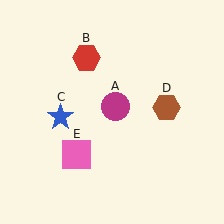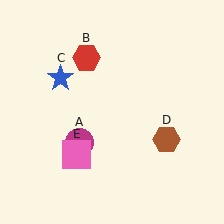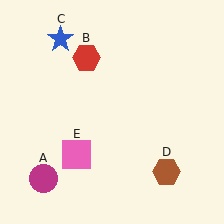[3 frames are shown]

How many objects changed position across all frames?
3 objects changed position: magenta circle (object A), blue star (object C), brown hexagon (object D).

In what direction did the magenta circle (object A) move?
The magenta circle (object A) moved down and to the left.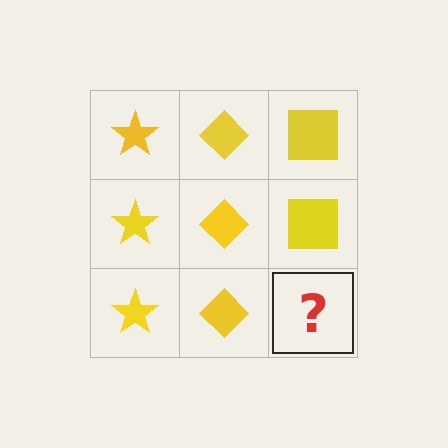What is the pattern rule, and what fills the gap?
The rule is that each column has a consistent shape. The gap should be filled with a yellow square.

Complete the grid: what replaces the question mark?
The question mark should be replaced with a yellow square.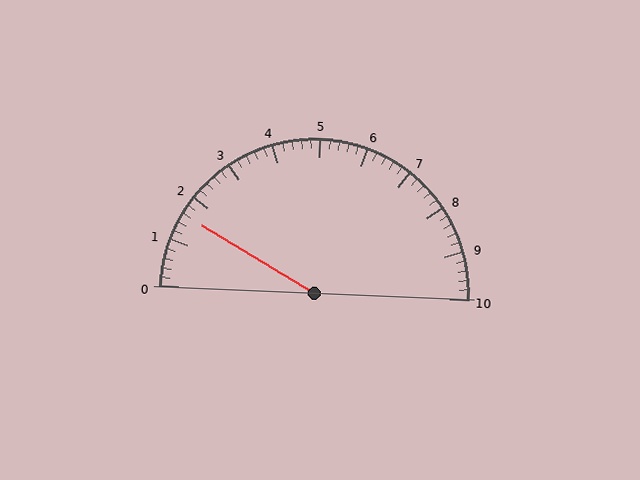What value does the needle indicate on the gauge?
The needle indicates approximately 1.6.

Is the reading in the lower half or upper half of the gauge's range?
The reading is in the lower half of the range (0 to 10).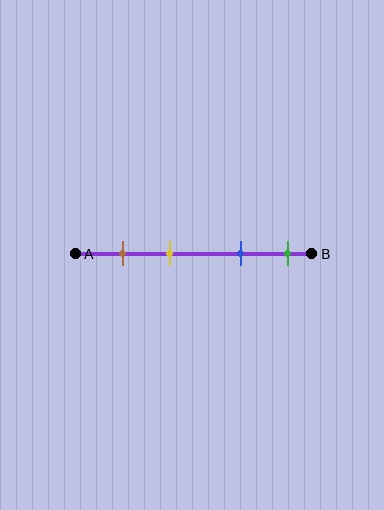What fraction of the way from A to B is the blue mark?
The blue mark is approximately 70% (0.7) of the way from A to B.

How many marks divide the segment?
There are 4 marks dividing the segment.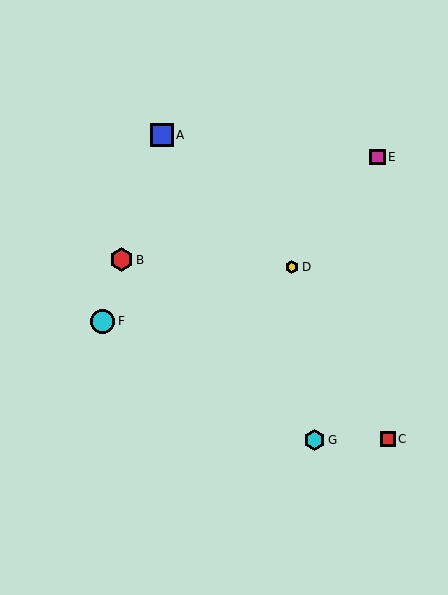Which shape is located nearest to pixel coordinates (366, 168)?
The magenta square (labeled E) at (377, 157) is nearest to that location.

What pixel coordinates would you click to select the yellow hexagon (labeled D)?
Click at (292, 267) to select the yellow hexagon D.